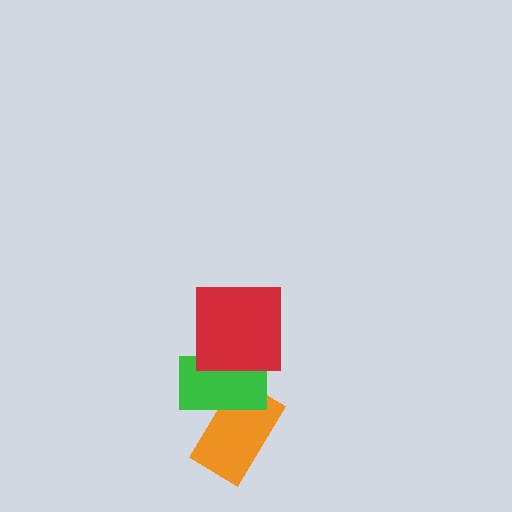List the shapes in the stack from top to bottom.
From top to bottom: the red square, the green rectangle, the orange rectangle.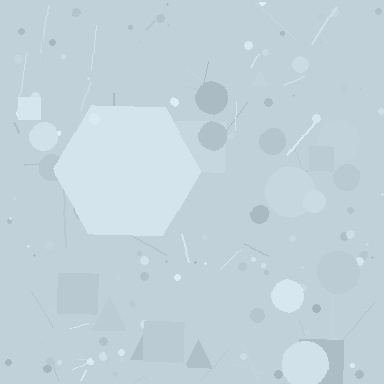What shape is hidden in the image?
A hexagon is hidden in the image.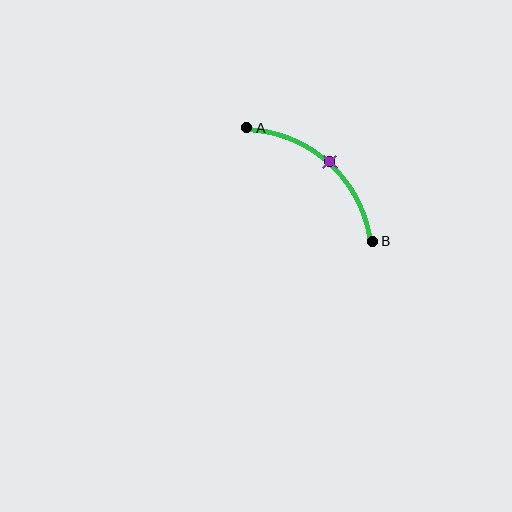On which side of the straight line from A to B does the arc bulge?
The arc bulges above and to the right of the straight line connecting A and B.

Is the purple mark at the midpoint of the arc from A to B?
Yes. The purple mark lies on the arc at equal arc-length from both A and B — it is the arc midpoint.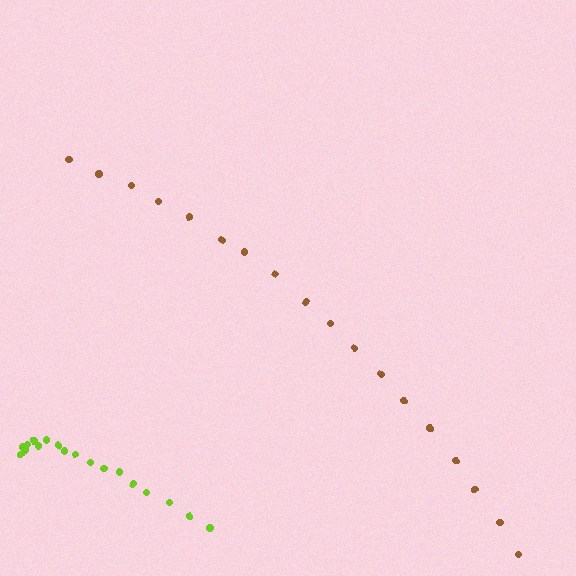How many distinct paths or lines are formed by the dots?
There are 2 distinct paths.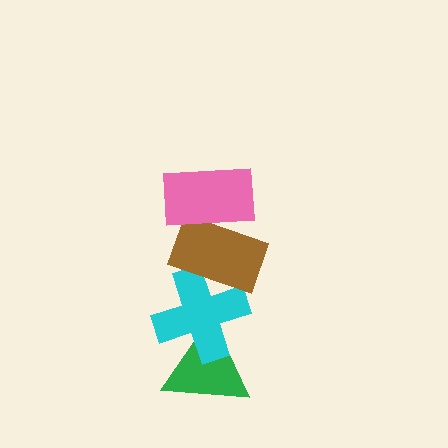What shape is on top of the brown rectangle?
The pink rectangle is on top of the brown rectangle.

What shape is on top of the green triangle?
The cyan cross is on top of the green triangle.